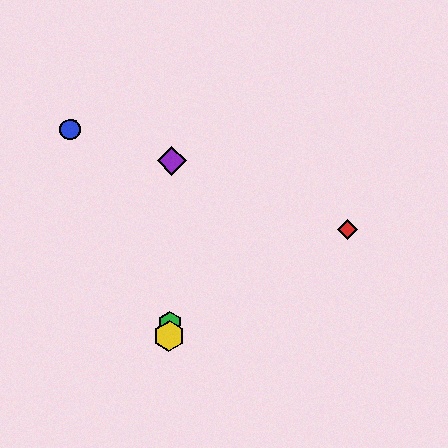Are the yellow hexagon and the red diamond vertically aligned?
No, the yellow hexagon is at x≈169 and the red diamond is at x≈347.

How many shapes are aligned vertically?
3 shapes (the green hexagon, the yellow hexagon, the purple diamond) are aligned vertically.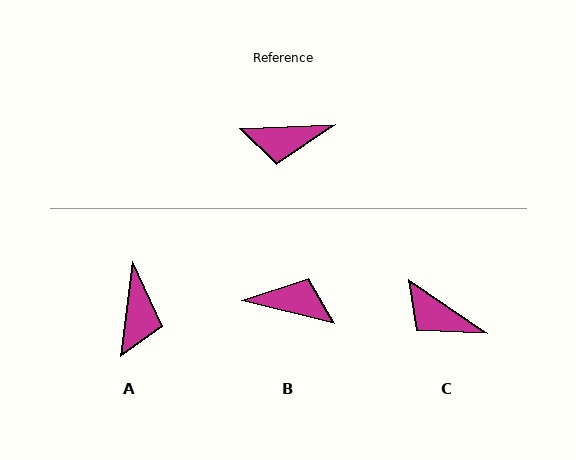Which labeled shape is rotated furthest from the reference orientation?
B, about 164 degrees away.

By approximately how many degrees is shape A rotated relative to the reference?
Approximately 80 degrees counter-clockwise.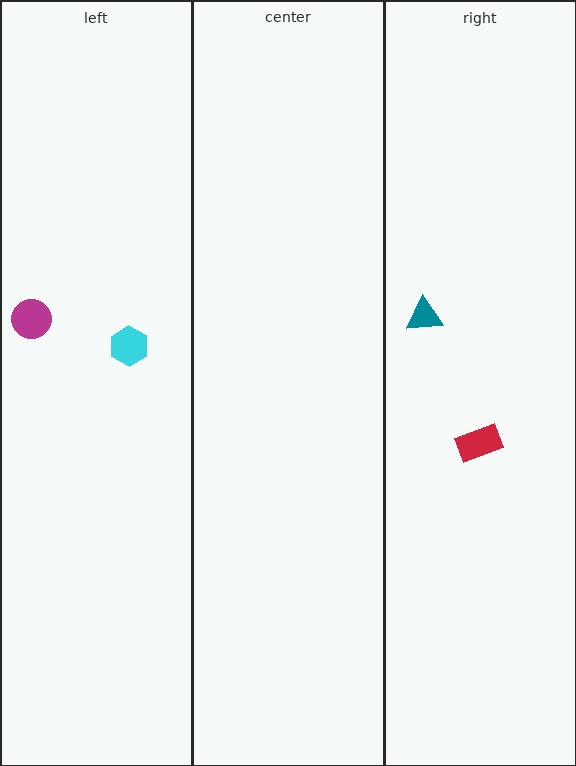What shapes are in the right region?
The teal triangle, the red rectangle.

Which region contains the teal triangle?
The right region.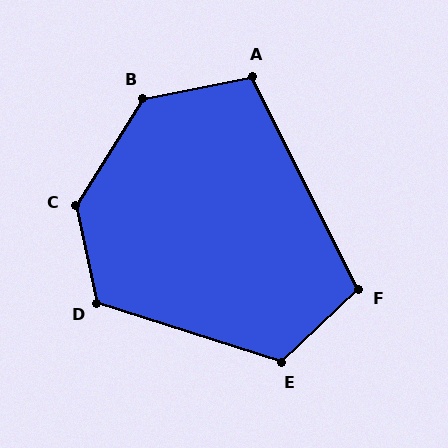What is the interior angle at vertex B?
Approximately 133 degrees (obtuse).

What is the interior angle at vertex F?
Approximately 107 degrees (obtuse).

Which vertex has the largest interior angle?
C, at approximately 135 degrees.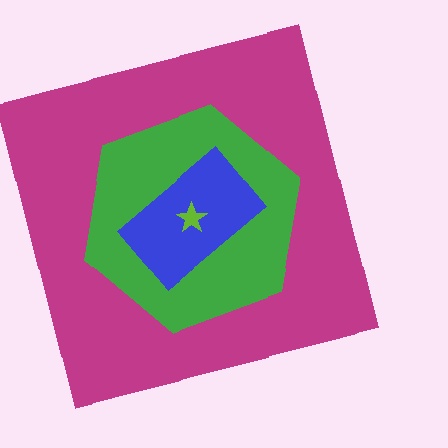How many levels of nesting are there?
4.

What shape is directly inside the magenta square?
The green hexagon.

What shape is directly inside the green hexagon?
The blue rectangle.